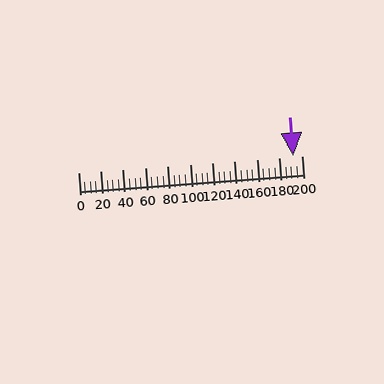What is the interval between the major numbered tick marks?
The major tick marks are spaced 20 units apart.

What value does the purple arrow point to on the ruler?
The purple arrow points to approximately 192.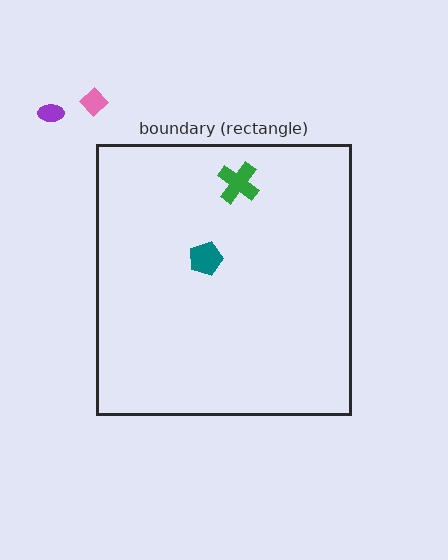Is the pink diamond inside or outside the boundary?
Outside.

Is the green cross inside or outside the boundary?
Inside.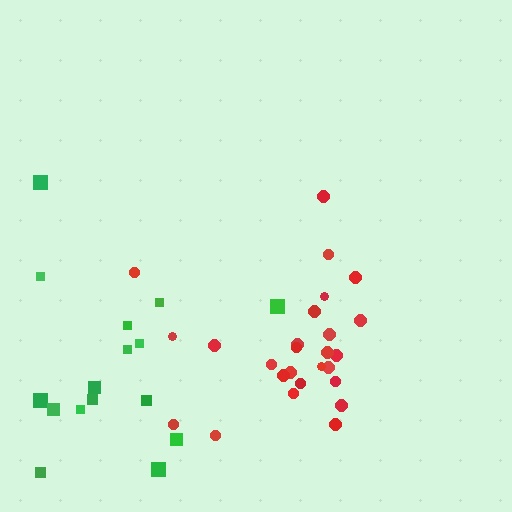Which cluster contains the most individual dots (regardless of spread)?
Red (26).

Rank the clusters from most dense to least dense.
red, green.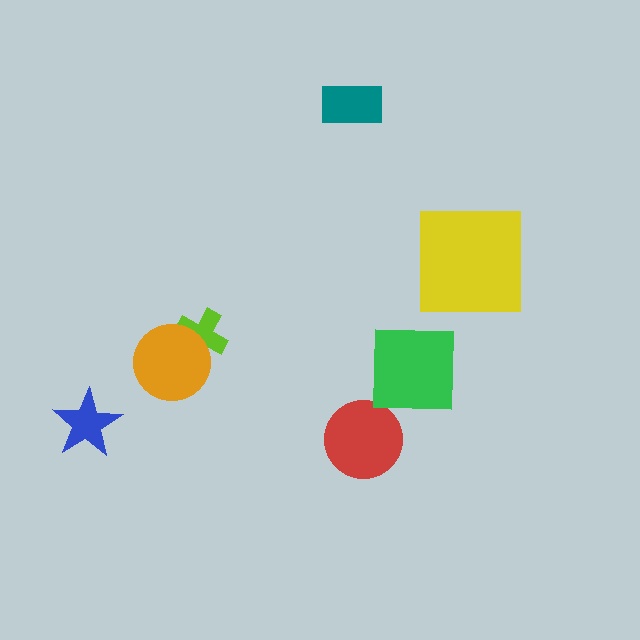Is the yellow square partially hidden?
No, no other shape covers it.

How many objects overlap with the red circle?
0 objects overlap with the red circle.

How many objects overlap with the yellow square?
0 objects overlap with the yellow square.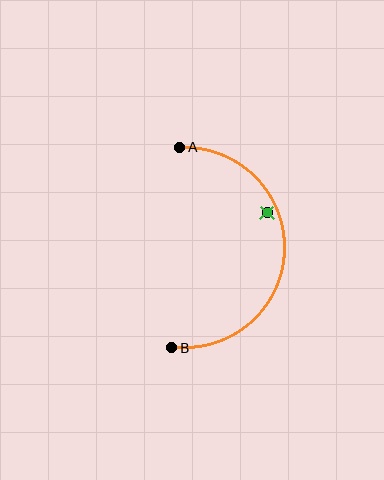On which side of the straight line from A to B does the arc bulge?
The arc bulges to the right of the straight line connecting A and B.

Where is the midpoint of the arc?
The arc midpoint is the point on the curve farthest from the straight line joining A and B. It sits to the right of that line.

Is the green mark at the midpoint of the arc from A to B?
No — the green mark does not lie on the arc at all. It sits slightly inside the curve.